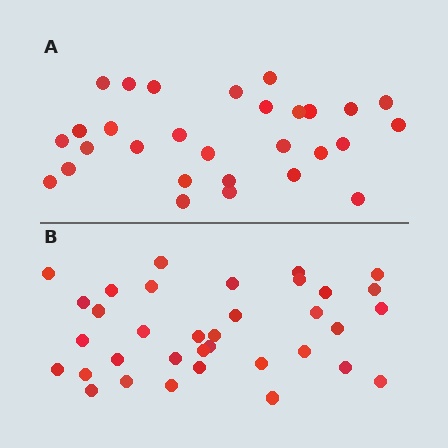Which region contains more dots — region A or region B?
Region B (the bottom region) has more dots.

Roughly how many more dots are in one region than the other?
Region B has about 6 more dots than region A.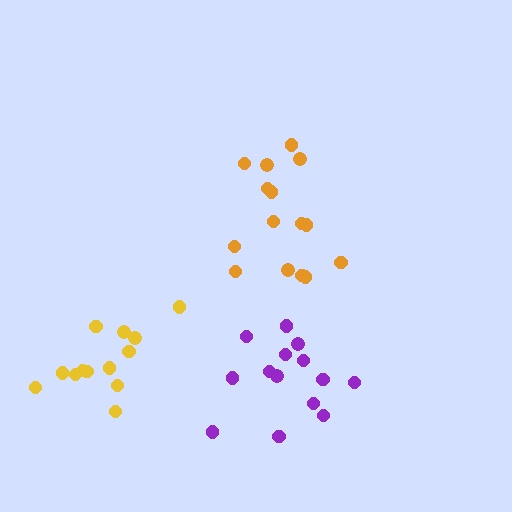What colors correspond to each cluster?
The clusters are colored: orange, yellow, purple.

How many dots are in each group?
Group 1: 15 dots, Group 2: 13 dots, Group 3: 14 dots (42 total).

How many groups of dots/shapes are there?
There are 3 groups.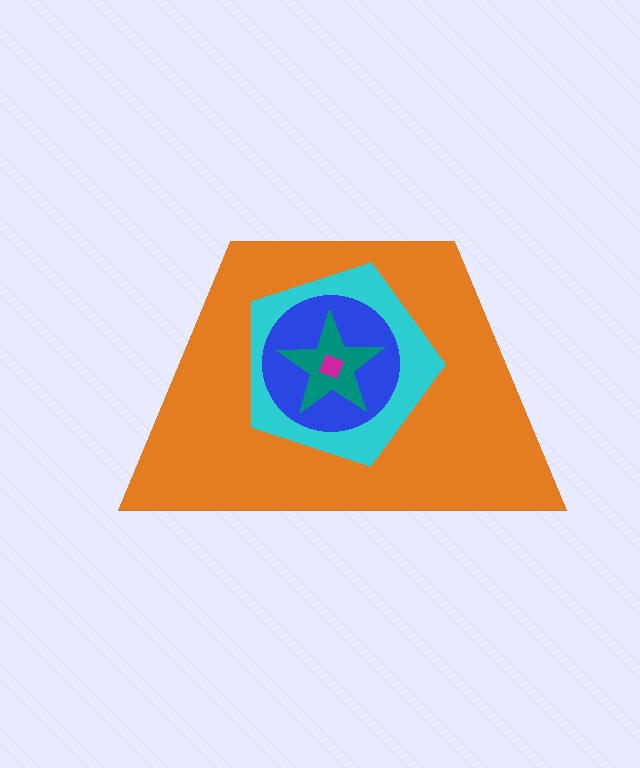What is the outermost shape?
The orange trapezoid.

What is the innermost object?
The magenta square.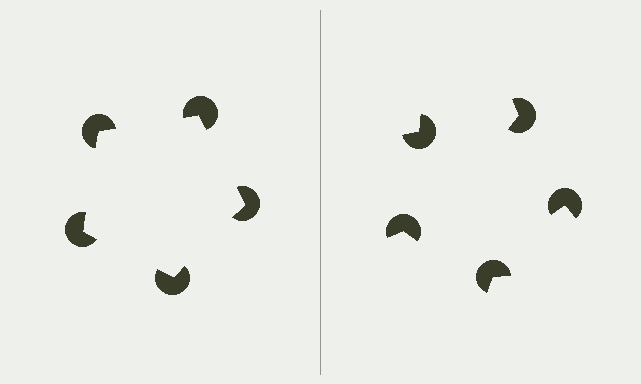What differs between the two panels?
The pac-man discs are positioned identically on both sides; only the wedge orientations differ. On the left they align to a pentagon; on the right they are misaligned.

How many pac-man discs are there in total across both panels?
10 — 5 on each side.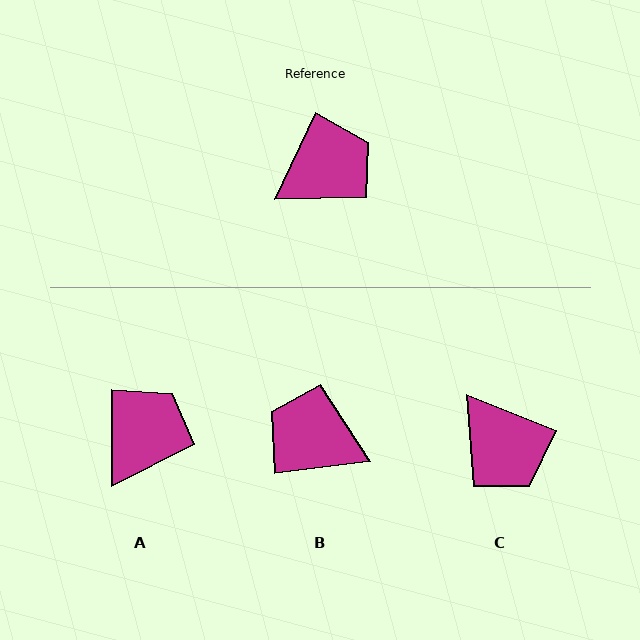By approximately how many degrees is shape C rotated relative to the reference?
Approximately 87 degrees clockwise.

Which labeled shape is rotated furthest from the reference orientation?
B, about 122 degrees away.